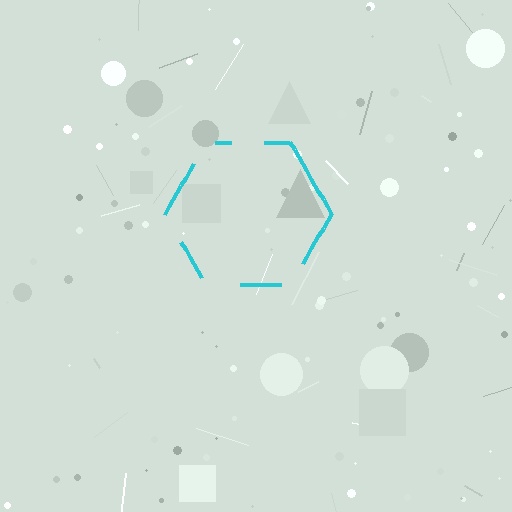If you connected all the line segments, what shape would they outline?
They would outline a hexagon.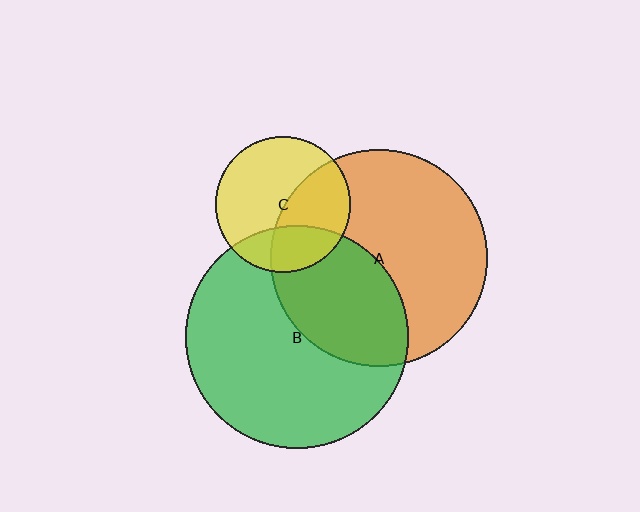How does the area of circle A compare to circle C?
Approximately 2.6 times.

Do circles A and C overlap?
Yes.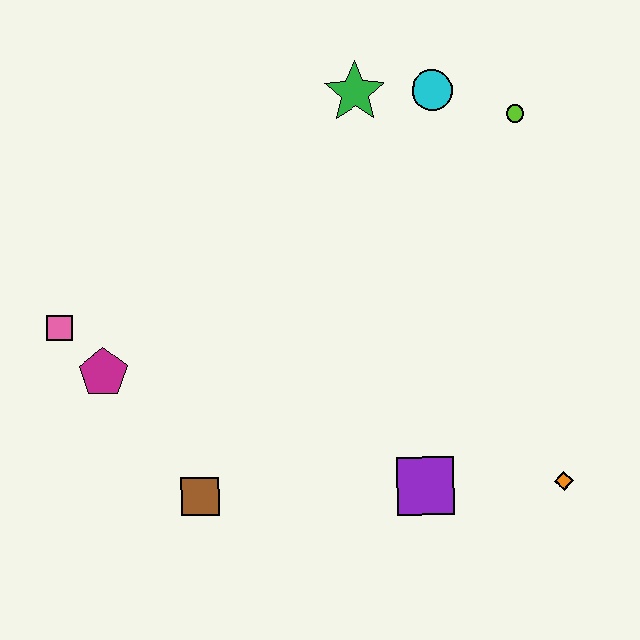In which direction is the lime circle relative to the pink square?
The lime circle is to the right of the pink square.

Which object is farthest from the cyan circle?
The brown square is farthest from the cyan circle.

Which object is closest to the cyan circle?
The green star is closest to the cyan circle.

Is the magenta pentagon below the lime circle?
Yes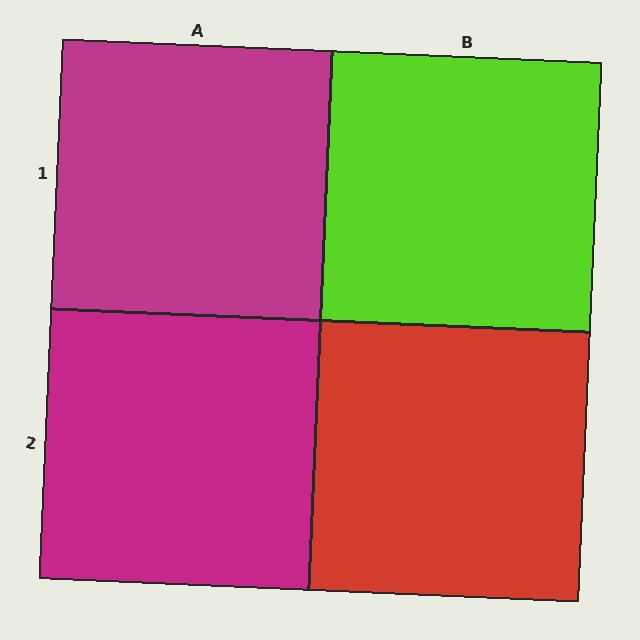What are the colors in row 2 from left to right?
Magenta, red.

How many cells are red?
1 cell is red.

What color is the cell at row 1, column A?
Magenta.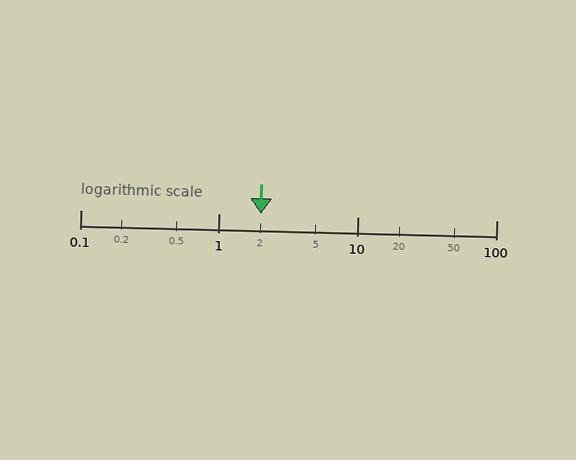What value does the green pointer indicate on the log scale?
The pointer indicates approximately 2.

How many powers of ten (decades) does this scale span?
The scale spans 3 decades, from 0.1 to 100.